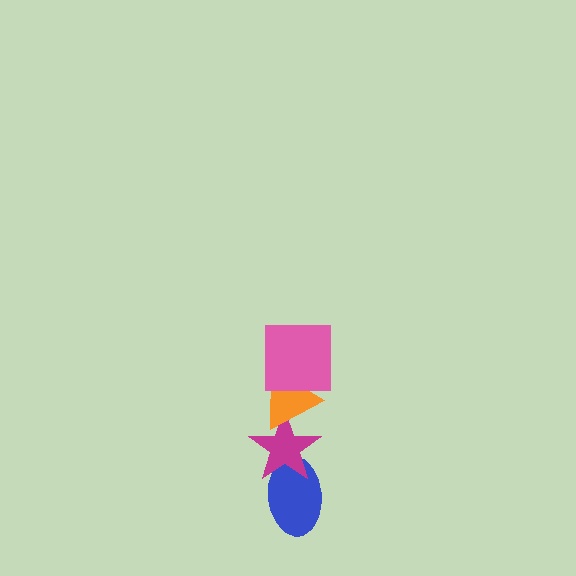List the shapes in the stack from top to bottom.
From top to bottom: the pink square, the orange triangle, the magenta star, the blue ellipse.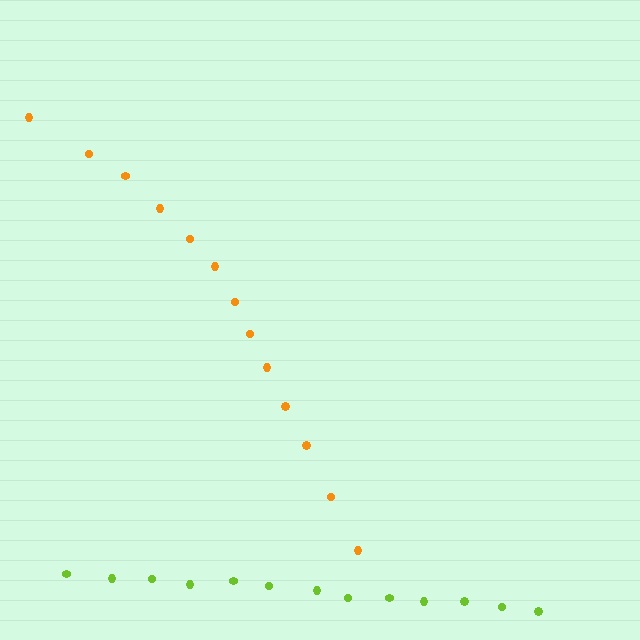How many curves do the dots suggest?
There are 2 distinct paths.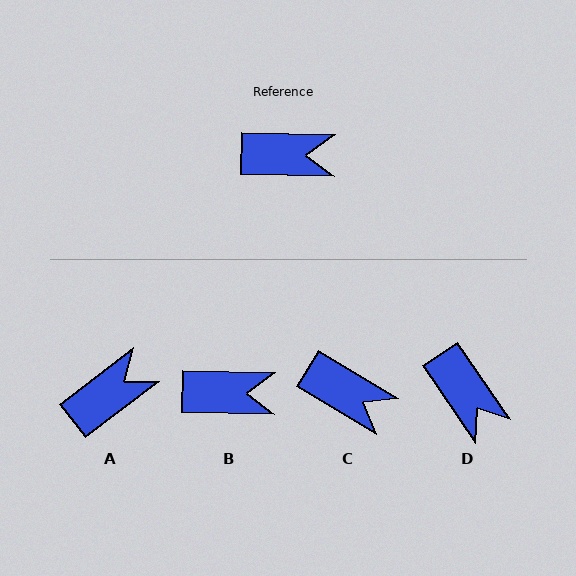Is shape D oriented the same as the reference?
No, it is off by about 55 degrees.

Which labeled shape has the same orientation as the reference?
B.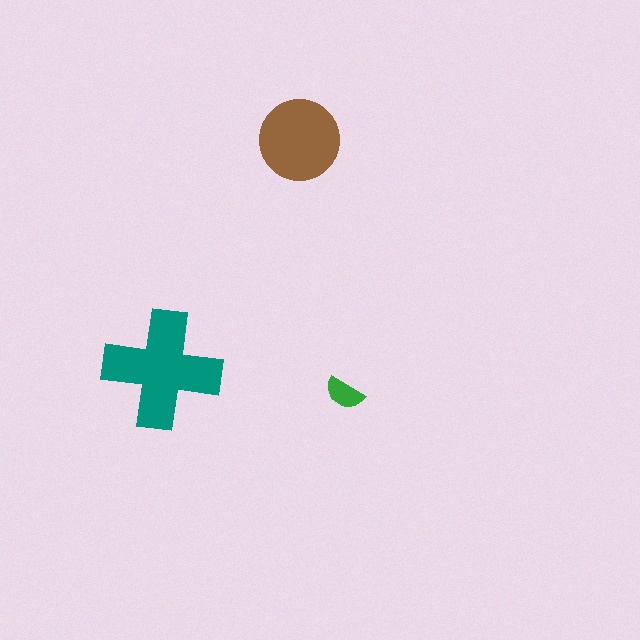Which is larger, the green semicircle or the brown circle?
The brown circle.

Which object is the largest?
The teal cross.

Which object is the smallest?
The green semicircle.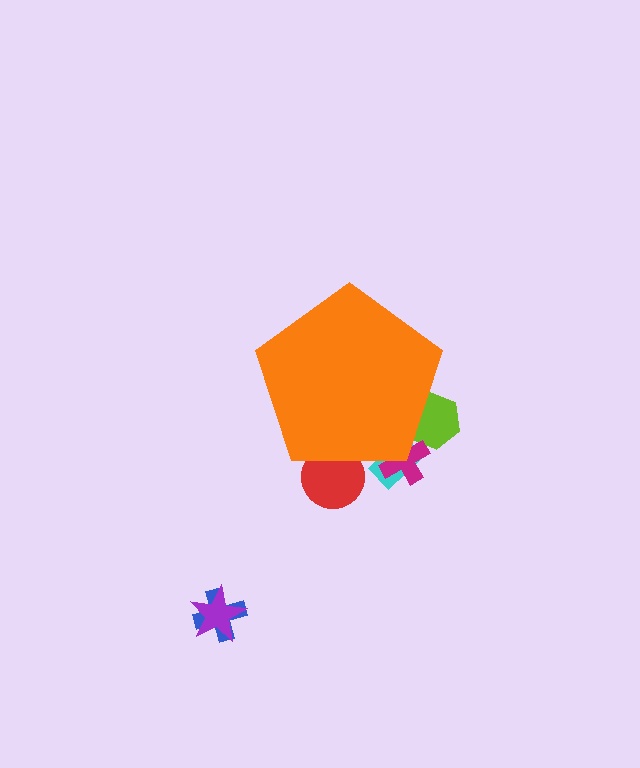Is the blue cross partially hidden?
No, the blue cross is fully visible.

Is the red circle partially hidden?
Yes, the red circle is partially hidden behind the orange pentagon.